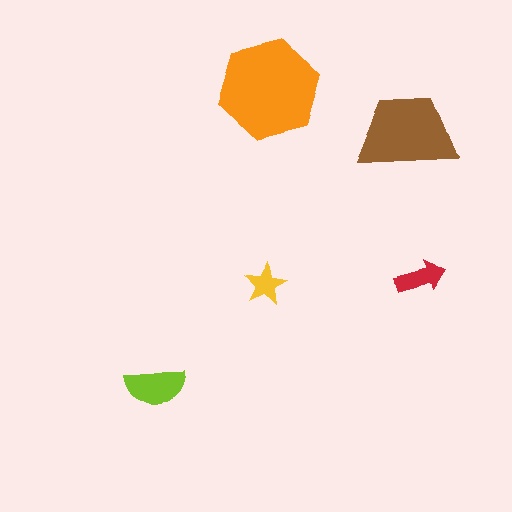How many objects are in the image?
There are 5 objects in the image.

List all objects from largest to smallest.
The orange hexagon, the brown trapezoid, the lime semicircle, the red arrow, the yellow star.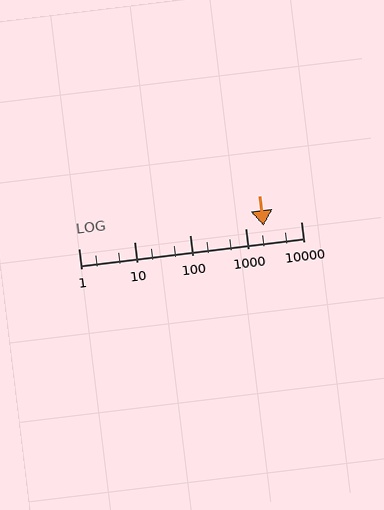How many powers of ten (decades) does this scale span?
The scale spans 4 decades, from 1 to 10000.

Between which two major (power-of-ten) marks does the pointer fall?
The pointer is between 1000 and 10000.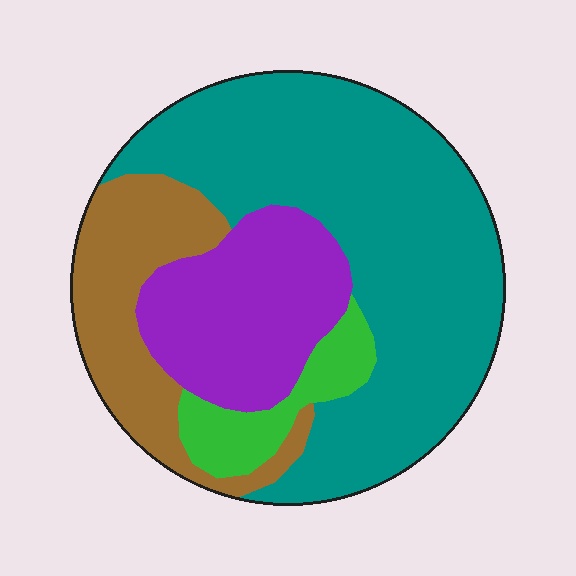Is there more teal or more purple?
Teal.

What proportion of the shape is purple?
Purple takes up about one fifth (1/5) of the shape.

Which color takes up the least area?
Green, at roughly 10%.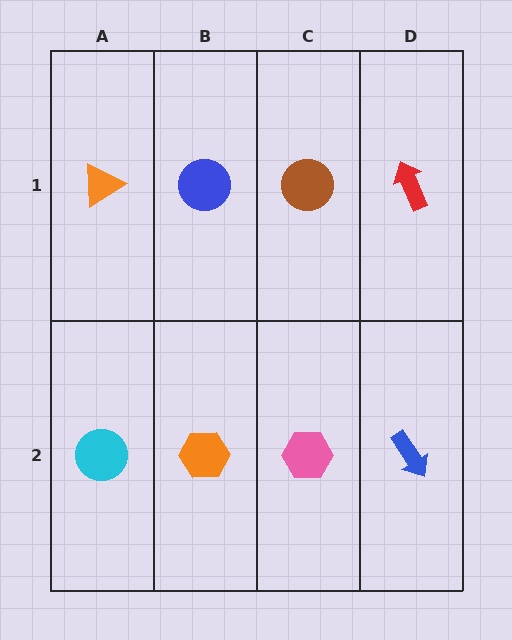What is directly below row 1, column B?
An orange hexagon.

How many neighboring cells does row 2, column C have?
3.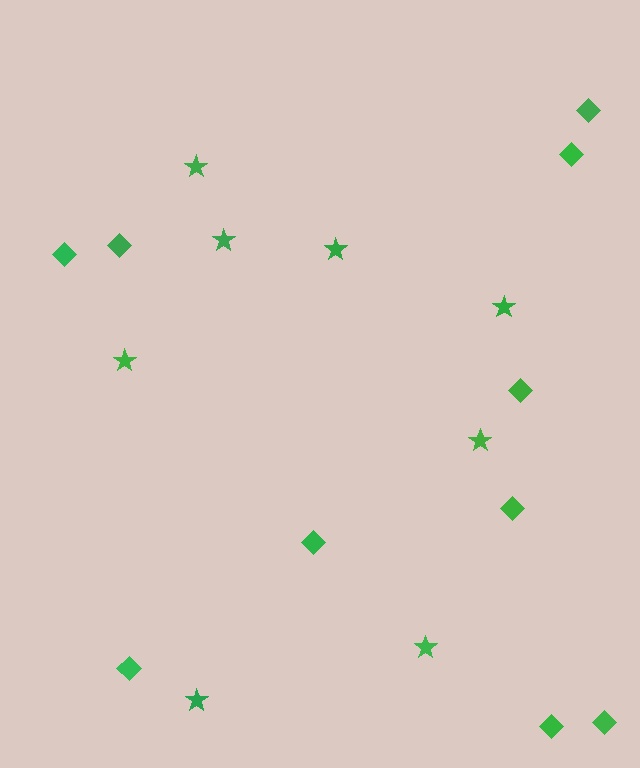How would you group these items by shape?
There are 2 groups: one group of diamonds (10) and one group of stars (8).